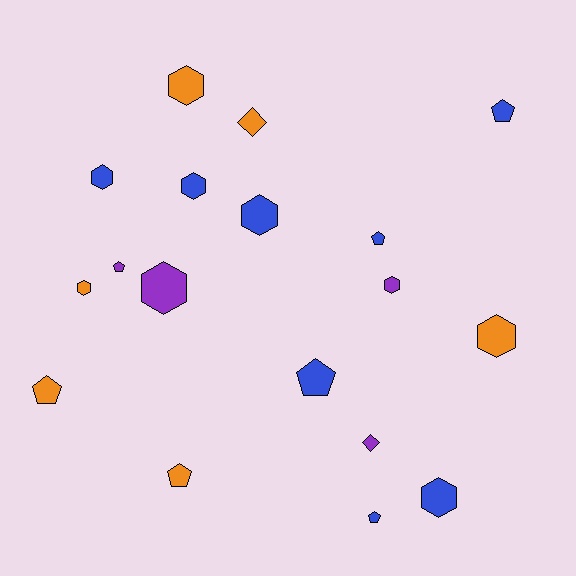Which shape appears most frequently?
Hexagon, with 9 objects.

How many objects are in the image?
There are 18 objects.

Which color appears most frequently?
Blue, with 8 objects.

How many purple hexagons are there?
There are 2 purple hexagons.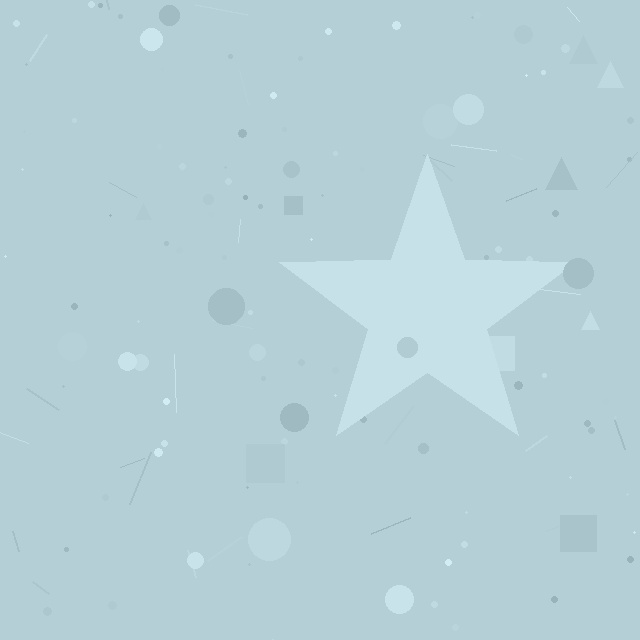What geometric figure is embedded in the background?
A star is embedded in the background.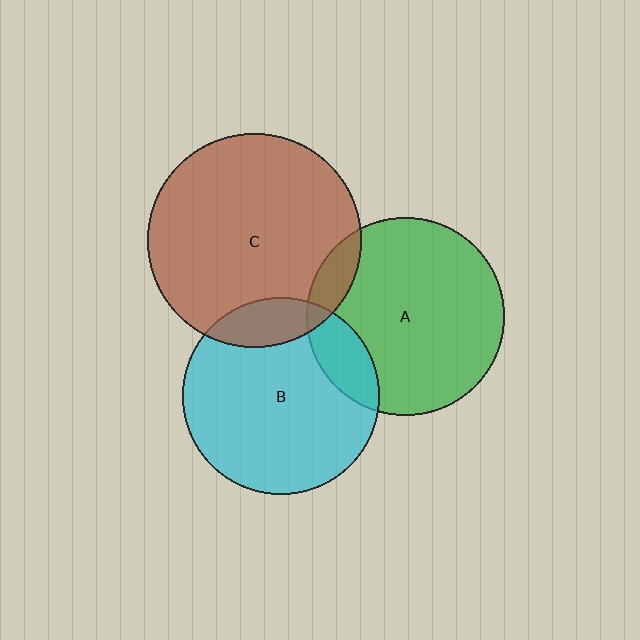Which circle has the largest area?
Circle C (brown).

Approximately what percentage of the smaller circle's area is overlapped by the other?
Approximately 15%.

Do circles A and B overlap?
Yes.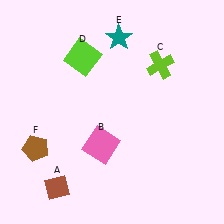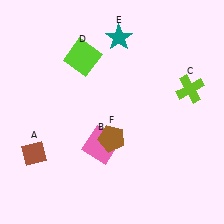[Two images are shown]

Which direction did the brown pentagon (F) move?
The brown pentagon (F) moved right.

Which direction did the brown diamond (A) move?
The brown diamond (A) moved up.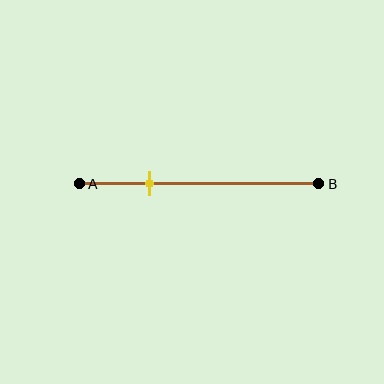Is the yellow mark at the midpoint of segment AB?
No, the mark is at about 30% from A, not at the 50% midpoint.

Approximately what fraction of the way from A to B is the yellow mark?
The yellow mark is approximately 30% of the way from A to B.